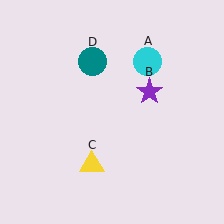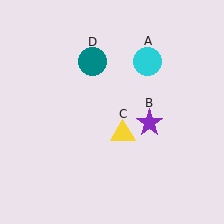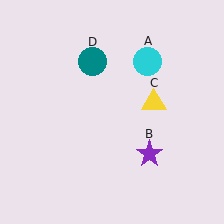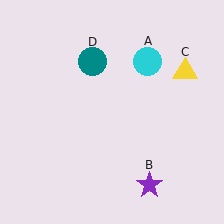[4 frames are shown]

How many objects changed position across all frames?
2 objects changed position: purple star (object B), yellow triangle (object C).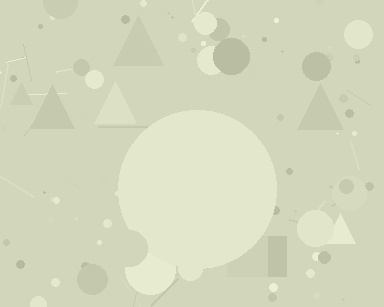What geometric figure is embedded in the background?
A circle is embedded in the background.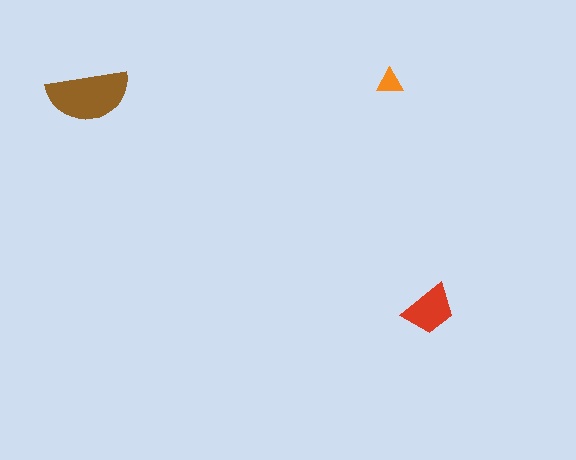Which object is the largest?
The brown semicircle.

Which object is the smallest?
The orange triangle.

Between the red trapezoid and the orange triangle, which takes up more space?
The red trapezoid.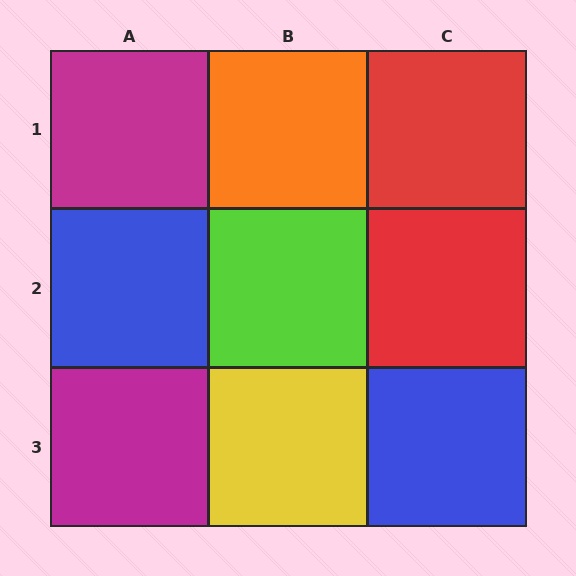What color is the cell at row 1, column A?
Magenta.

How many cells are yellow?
1 cell is yellow.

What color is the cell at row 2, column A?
Blue.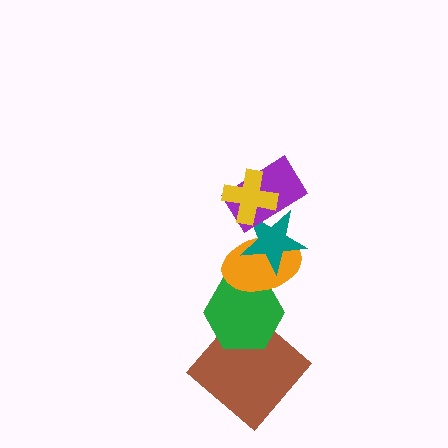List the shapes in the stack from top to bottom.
From top to bottom: the yellow cross, the purple rectangle, the teal star, the orange ellipse, the green hexagon, the brown diamond.